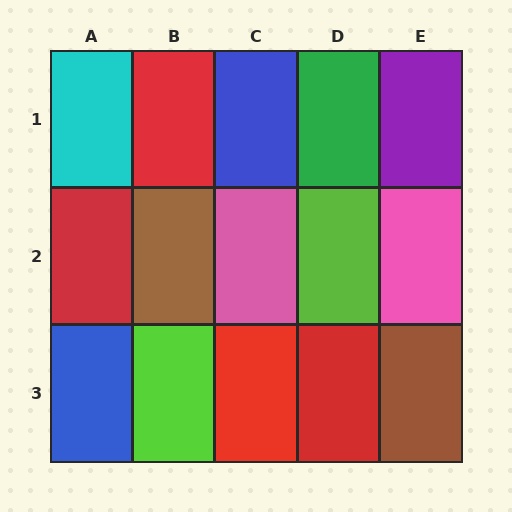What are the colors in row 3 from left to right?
Blue, lime, red, red, brown.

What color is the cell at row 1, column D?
Green.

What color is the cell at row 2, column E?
Pink.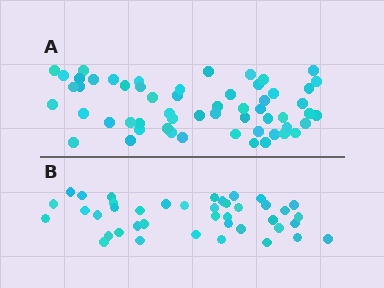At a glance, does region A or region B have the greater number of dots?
Region A (the top region) has more dots.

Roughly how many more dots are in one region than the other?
Region A has approximately 15 more dots than region B.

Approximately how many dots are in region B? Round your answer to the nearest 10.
About 40 dots. (The exact count is 41, which rounds to 40.)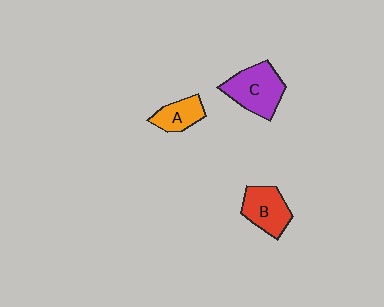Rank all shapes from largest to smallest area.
From largest to smallest: C (purple), B (red), A (orange).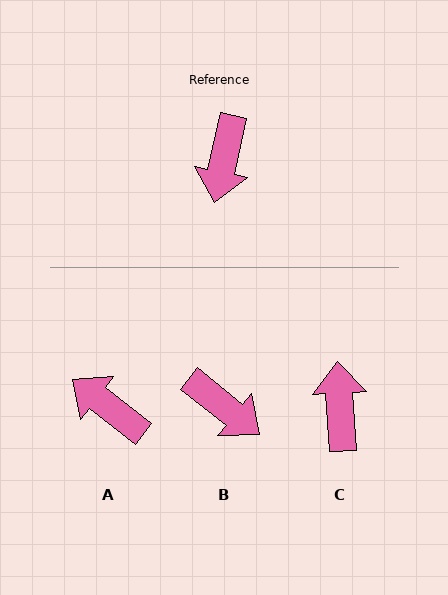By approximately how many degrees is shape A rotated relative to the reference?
Approximately 115 degrees clockwise.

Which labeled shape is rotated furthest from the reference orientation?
C, about 164 degrees away.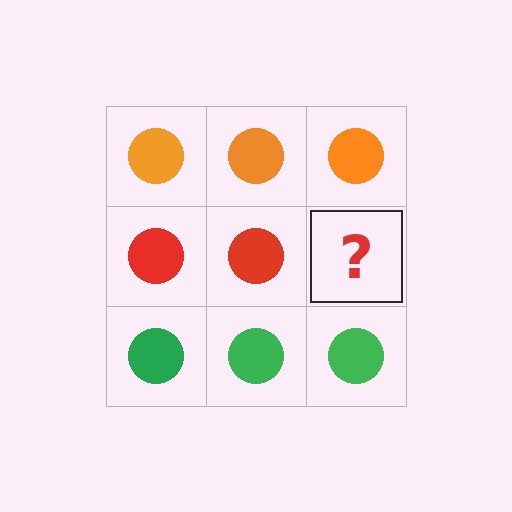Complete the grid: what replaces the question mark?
The question mark should be replaced with a red circle.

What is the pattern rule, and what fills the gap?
The rule is that each row has a consistent color. The gap should be filled with a red circle.